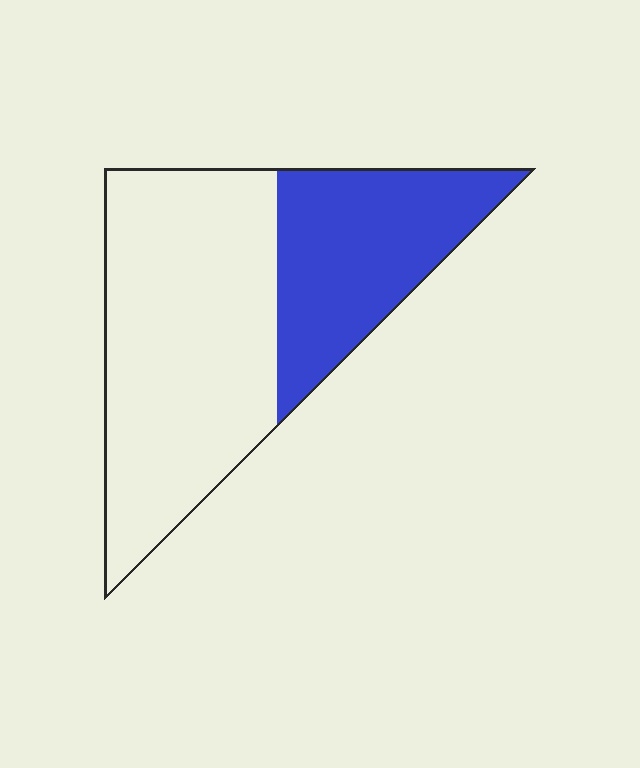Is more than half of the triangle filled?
No.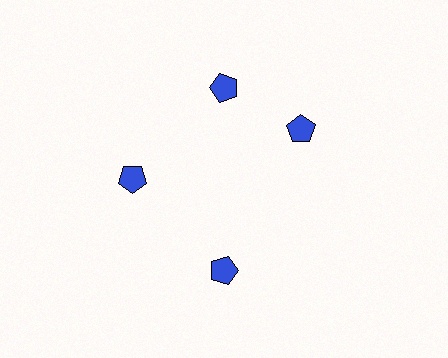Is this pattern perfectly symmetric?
No. The 4 blue pentagons are arranged in a ring, but one element near the 3 o'clock position is rotated out of alignment along the ring, breaking the 4-fold rotational symmetry.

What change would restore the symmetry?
The symmetry would be restored by rotating it back into even spacing with its neighbors so that all 4 pentagons sit at equal angles and equal distance from the center.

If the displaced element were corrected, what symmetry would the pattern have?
It would have 4-fold rotational symmetry — the pattern would map onto itself every 90 degrees.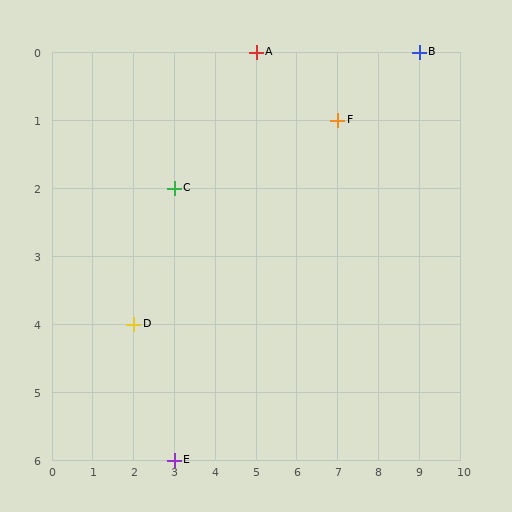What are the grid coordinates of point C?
Point C is at grid coordinates (3, 2).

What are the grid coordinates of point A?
Point A is at grid coordinates (5, 0).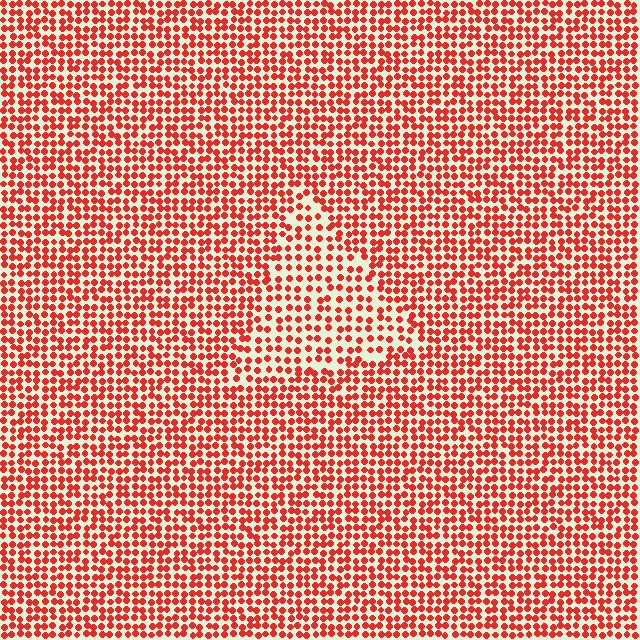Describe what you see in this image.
The image contains small red elements arranged at two different densities. A triangle-shaped region is visible where the elements are less densely packed than the surrounding area.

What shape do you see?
I see a triangle.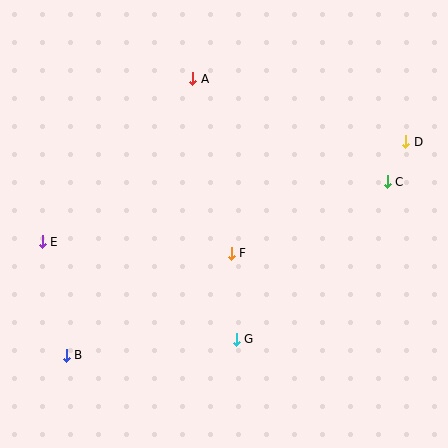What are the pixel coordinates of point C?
Point C is at (387, 182).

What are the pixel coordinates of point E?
Point E is at (42, 242).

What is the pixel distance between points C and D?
The distance between C and D is 44 pixels.